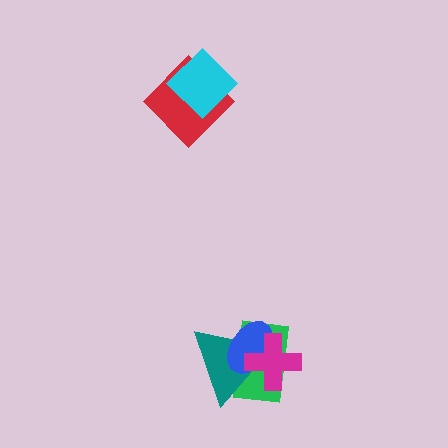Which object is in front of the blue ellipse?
The magenta cross is in front of the blue ellipse.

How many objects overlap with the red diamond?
1 object overlaps with the red diamond.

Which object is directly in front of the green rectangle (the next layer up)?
The teal triangle is directly in front of the green rectangle.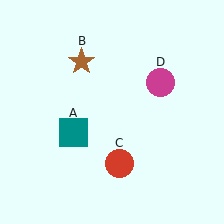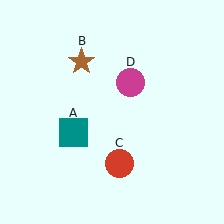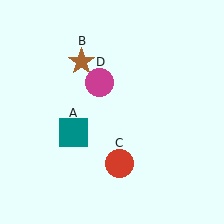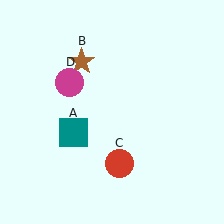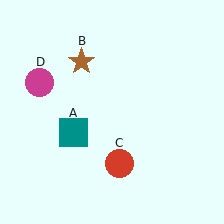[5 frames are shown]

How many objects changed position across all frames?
1 object changed position: magenta circle (object D).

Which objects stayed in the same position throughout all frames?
Teal square (object A) and brown star (object B) and red circle (object C) remained stationary.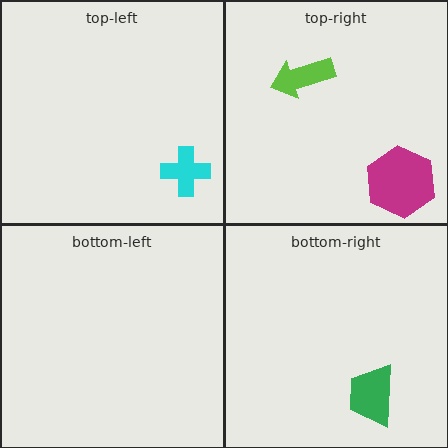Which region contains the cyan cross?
The top-left region.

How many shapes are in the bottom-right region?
1.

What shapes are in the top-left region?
The cyan cross.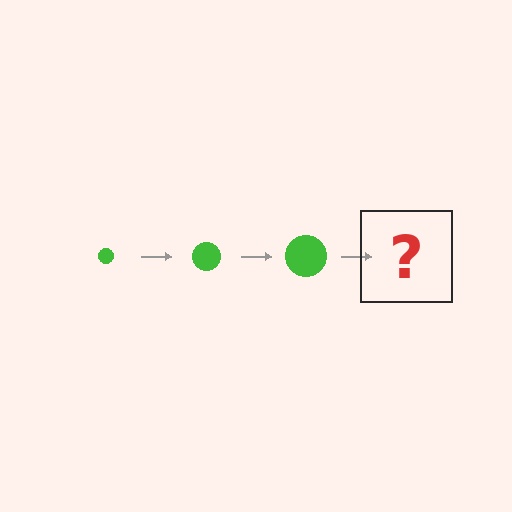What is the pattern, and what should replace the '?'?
The pattern is that the circle gets progressively larger each step. The '?' should be a green circle, larger than the previous one.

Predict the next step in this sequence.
The next step is a green circle, larger than the previous one.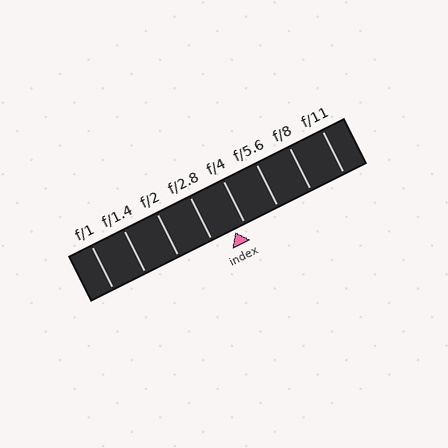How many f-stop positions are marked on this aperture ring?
There are 8 f-stop positions marked.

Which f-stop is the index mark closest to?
The index mark is closest to f/4.